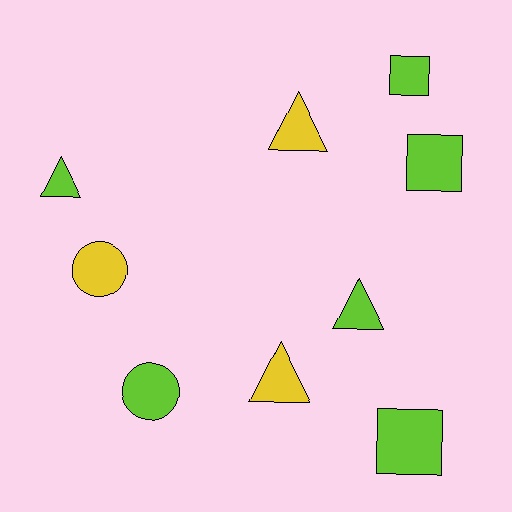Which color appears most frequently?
Lime, with 6 objects.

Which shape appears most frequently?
Triangle, with 4 objects.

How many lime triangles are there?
There are 2 lime triangles.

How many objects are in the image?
There are 9 objects.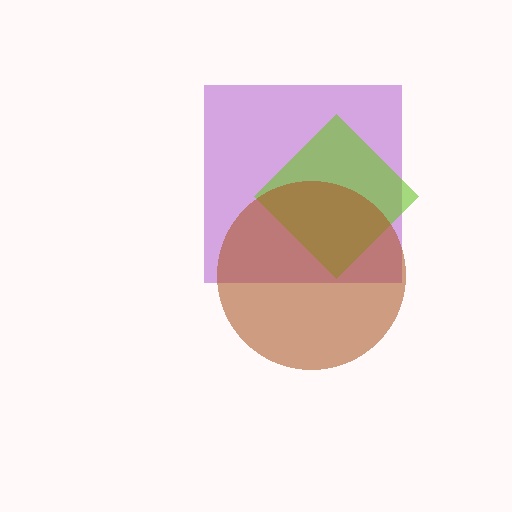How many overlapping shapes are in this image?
There are 3 overlapping shapes in the image.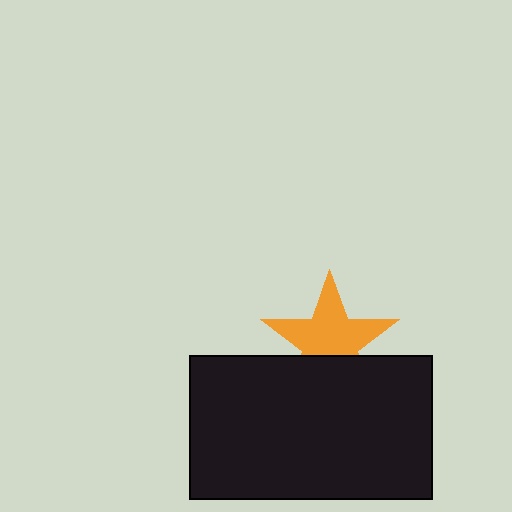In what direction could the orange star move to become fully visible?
The orange star could move up. That would shift it out from behind the black rectangle entirely.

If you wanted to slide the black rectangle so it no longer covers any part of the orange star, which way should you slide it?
Slide it down — that is the most direct way to separate the two shapes.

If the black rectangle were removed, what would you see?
You would see the complete orange star.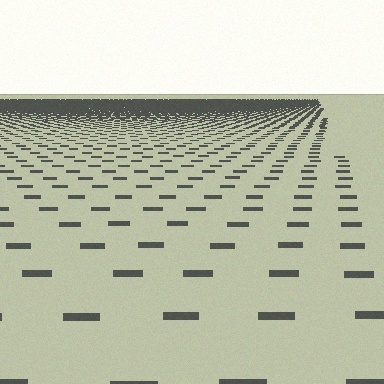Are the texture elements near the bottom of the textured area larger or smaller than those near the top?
Larger. Near the bottom, elements are closer to the viewer and appear at a bigger on-screen size.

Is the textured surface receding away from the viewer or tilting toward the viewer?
The surface is receding away from the viewer. Texture elements get smaller and denser toward the top.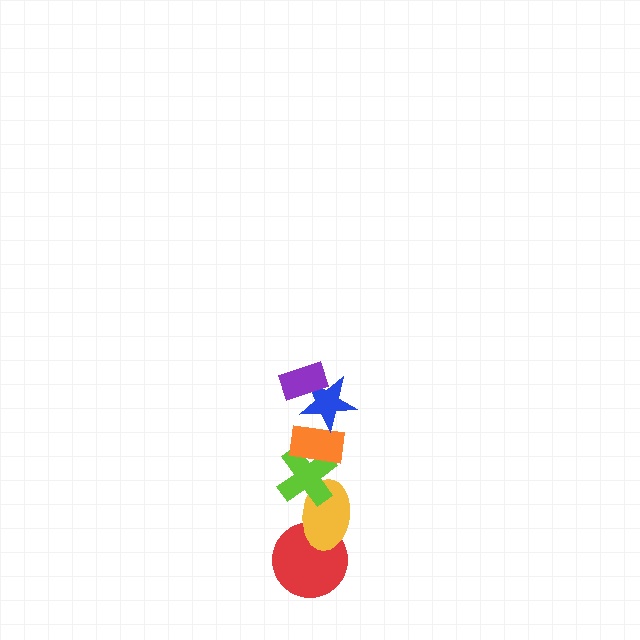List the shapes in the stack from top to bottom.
From top to bottom: the purple rectangle, the blue star, the orange rectangle, the lime cross, the yellow ellipse, the red circle.